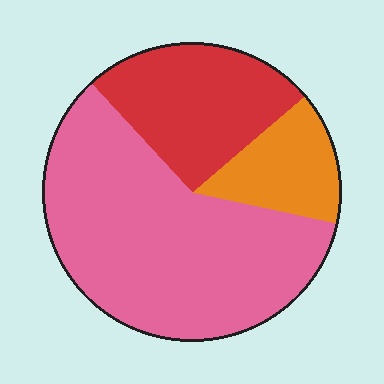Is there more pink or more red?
Pink.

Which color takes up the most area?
Pink, at roughly 60%.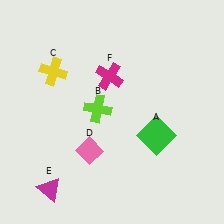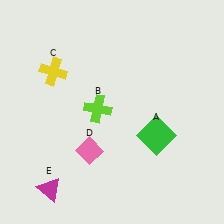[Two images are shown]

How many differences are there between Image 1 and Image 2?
There is 1 difference between the two images.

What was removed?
The magenta cross (F) was removed in Image 2.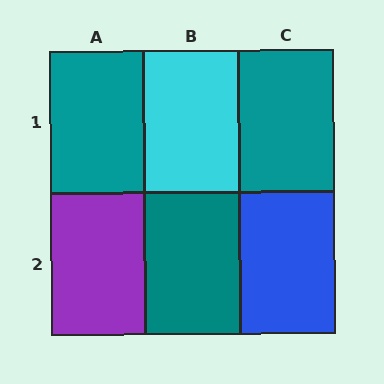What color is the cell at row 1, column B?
Cyan.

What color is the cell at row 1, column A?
Teal.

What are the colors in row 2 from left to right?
Purple, teal, blue.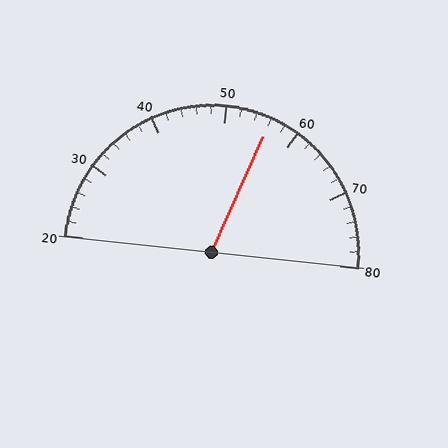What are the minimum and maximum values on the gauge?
The gauge ranges from 20 to 80.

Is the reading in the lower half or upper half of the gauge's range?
The reading is in the upper half of the range (20 to 80).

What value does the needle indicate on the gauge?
The needle indicates approximately 56.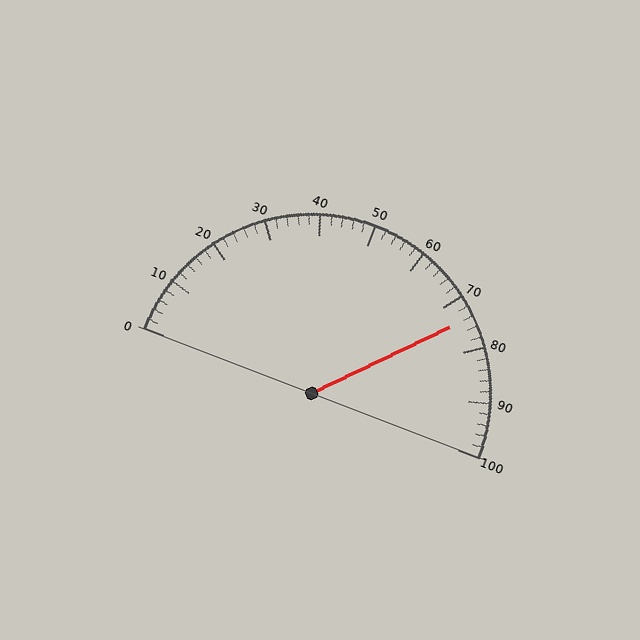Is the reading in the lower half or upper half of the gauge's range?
The reading is in the upper half of the range (0 to 100).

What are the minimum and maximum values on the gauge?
The gauge ranges from 0 to 100.